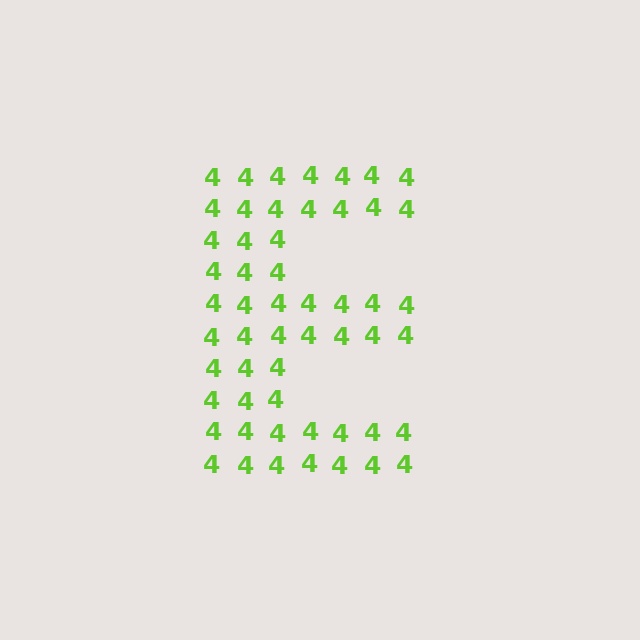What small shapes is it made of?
It is made of small digit 4's.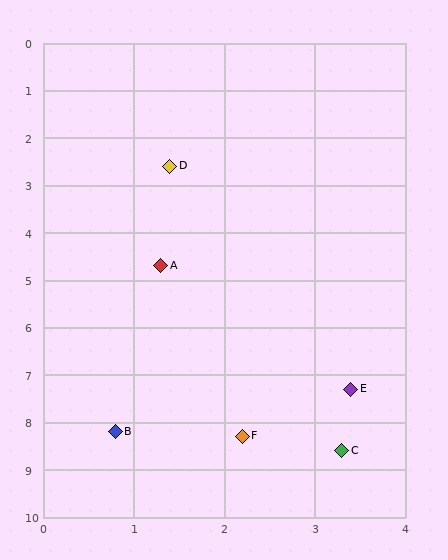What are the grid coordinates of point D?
Point D is at approximately (1.4, 2.6).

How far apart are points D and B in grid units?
Points D and B are about 5.6 grid units apart.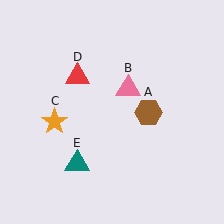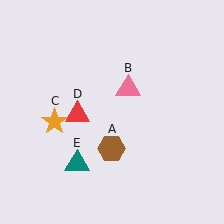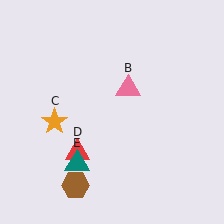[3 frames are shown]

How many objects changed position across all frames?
2 objects changed position: brown hexagon (object A), red triangle (object D).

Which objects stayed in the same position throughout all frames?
Pink triangle (object B) and orange star (object C) and teal triangle (object E) remained stationary.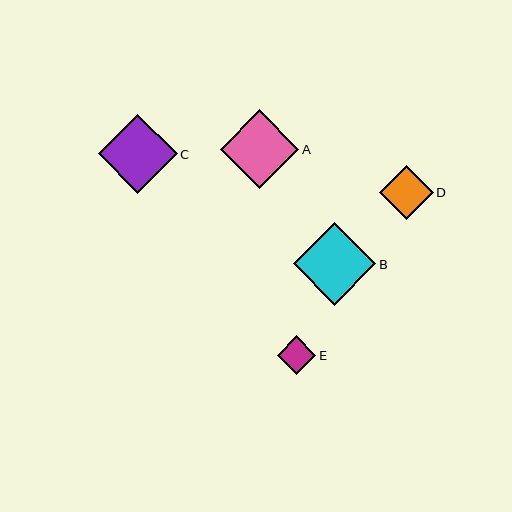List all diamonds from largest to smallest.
From largest to smallest: B, C, A, D, E.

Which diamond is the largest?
Diamond B is the largest with a size of approximately 83 pixels.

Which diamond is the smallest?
Diamond E is the smallest with a size of approximately 39 pixels.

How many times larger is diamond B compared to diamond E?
Diamond B is approximately 2.1 times the size of diamond E.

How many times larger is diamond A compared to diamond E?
Diamond A is approximately 2.0 times the size of diamond E.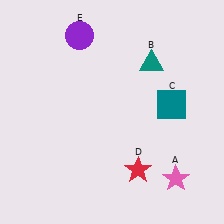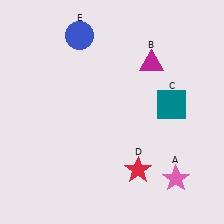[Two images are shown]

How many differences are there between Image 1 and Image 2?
There are 2 differences between the two images.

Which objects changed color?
B changed from teal to magenta. E changed from purple to blue.